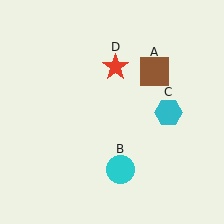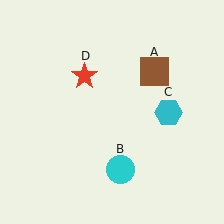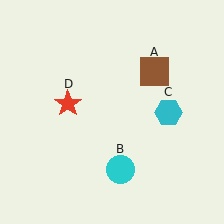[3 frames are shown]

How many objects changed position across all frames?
1 object changed position: red star (object D).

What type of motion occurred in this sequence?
The red star (object D) rotated counterclockwise around the center of the scene.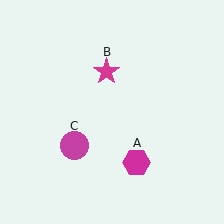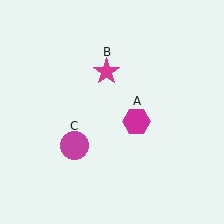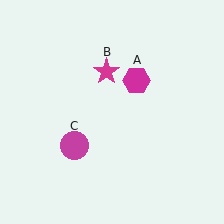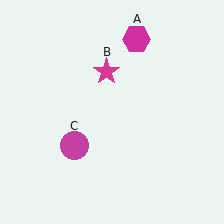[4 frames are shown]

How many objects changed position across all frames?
1 object changed position: magenta hexagon (object A).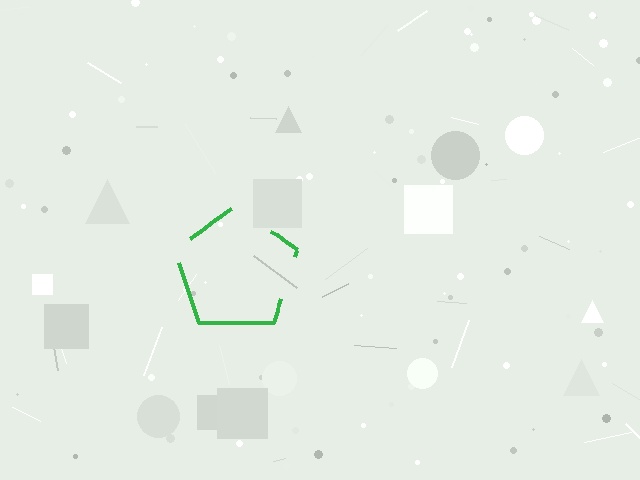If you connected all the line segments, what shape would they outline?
They would outline a pentagon.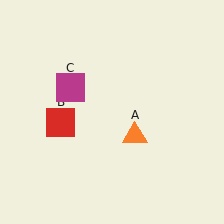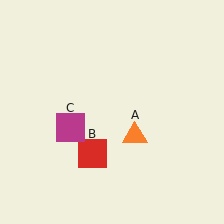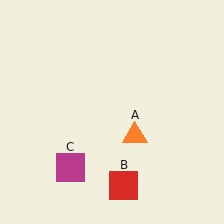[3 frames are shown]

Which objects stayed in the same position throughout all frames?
Orange triangle (object A) remained stationary.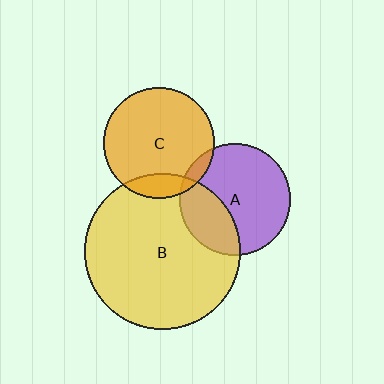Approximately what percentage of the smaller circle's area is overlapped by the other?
Approximately 30%.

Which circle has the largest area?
Circle B (yellow).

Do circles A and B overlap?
Yes.